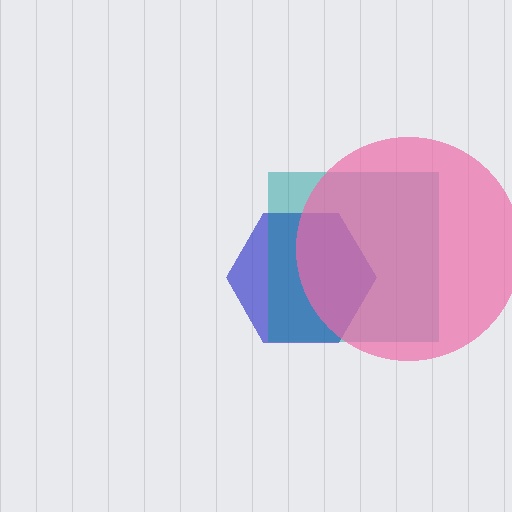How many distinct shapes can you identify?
There are 3 distinct shapes: a blue hexagon, a teal square, a pink circle.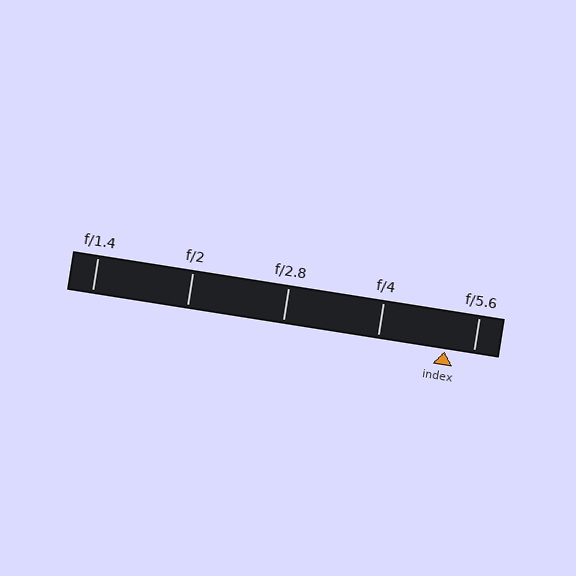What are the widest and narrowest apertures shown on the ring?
The widest aperture shown is f/1.4 and the narrowest is f/5.6.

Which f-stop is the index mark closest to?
The index mark is closest to f/5.6.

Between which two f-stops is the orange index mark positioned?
The index mark is between f/4 and f/5.6.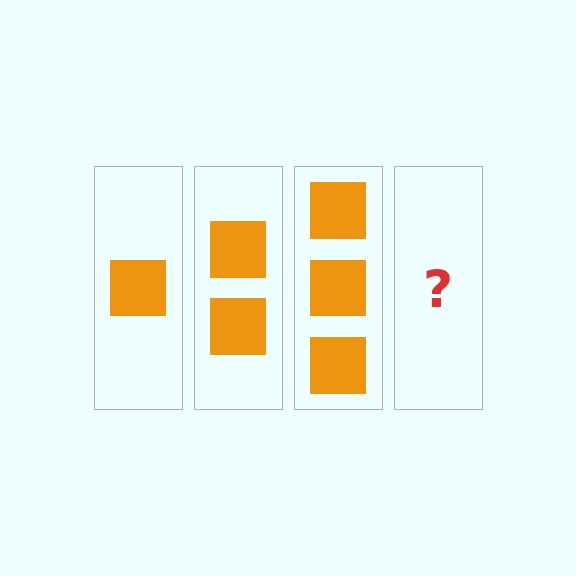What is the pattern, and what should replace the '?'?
The pattern is that each step adds one more square. The '?' should be 4 squares.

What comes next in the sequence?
The next element should be 4 squares.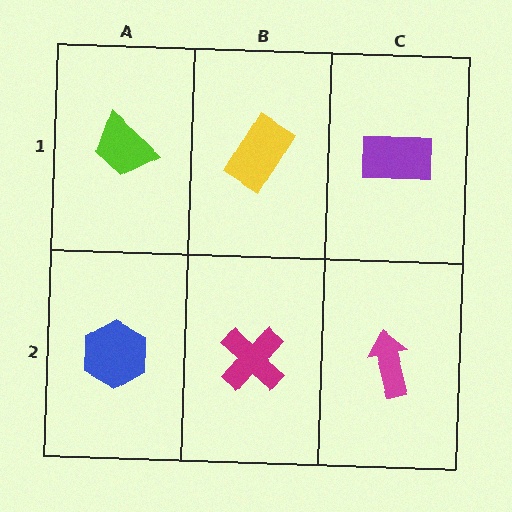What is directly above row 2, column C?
A purple rectangle.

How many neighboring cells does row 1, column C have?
2.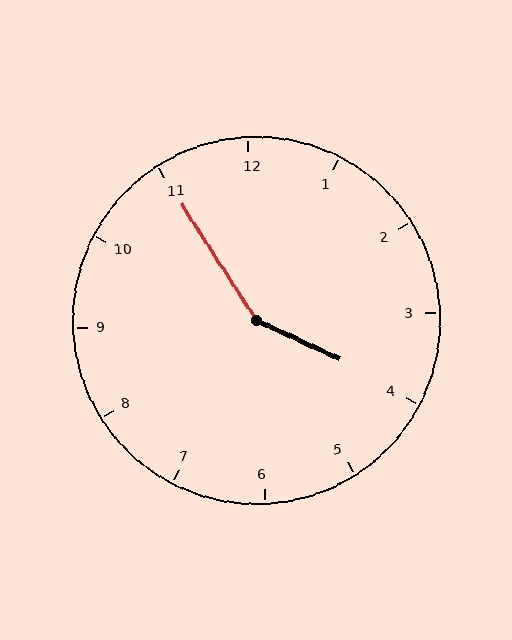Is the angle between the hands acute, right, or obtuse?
It is obtuse.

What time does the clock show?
3:55.